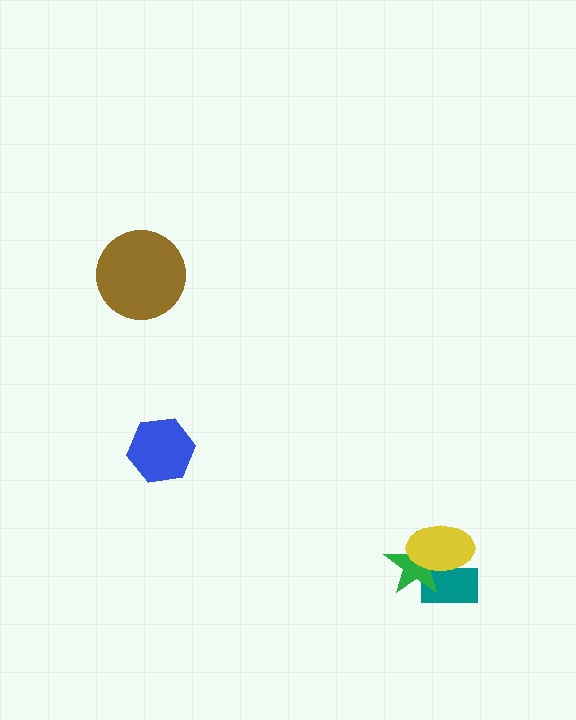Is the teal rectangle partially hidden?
Yes, it is partially covered by another shape.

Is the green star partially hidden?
Yes, it is partially covered by another shape.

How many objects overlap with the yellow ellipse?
2 objects overlap with the yellow ellipse.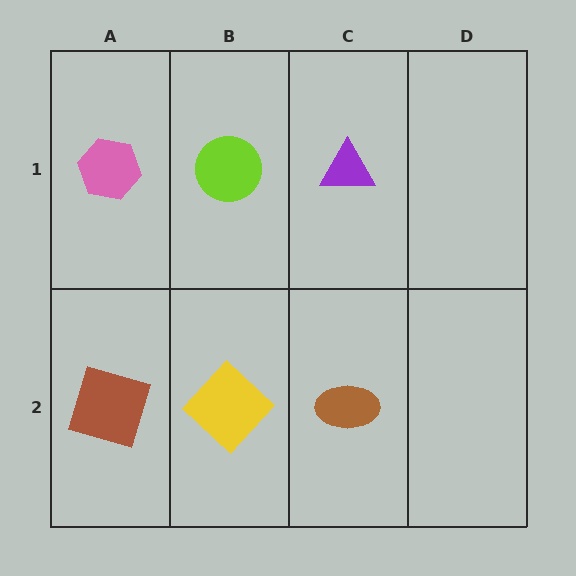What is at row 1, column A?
A pink hexagon.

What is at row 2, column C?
A brown ellipse.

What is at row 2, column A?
A brown square.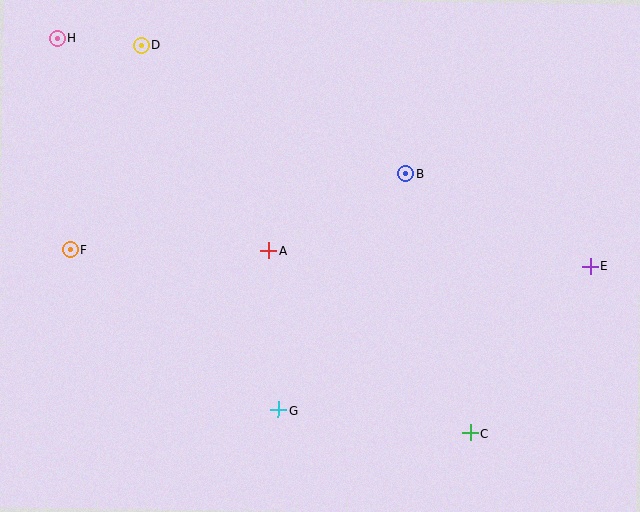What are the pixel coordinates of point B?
Point B is at (406, 173).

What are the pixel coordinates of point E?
Point E is at (590, 267).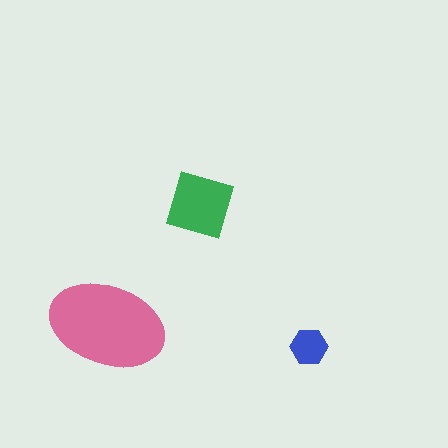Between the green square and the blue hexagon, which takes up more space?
The green square.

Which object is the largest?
The pink ellipse.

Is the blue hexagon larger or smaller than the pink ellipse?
Smaller.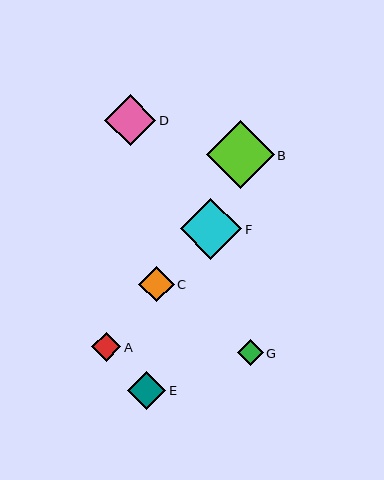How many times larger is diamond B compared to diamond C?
Diamond B is approximately 1.9 times the size of diamond C.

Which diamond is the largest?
Diamond B is the largest with a size of approximately 68 pixels.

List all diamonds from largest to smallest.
From largest to smallest: B, F, D, E, C, A, G.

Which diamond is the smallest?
Diamond G is the smallest with a size of approximately 26 pixels.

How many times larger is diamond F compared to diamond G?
Diamond F is approximately 2.4 times the size of diamond G.